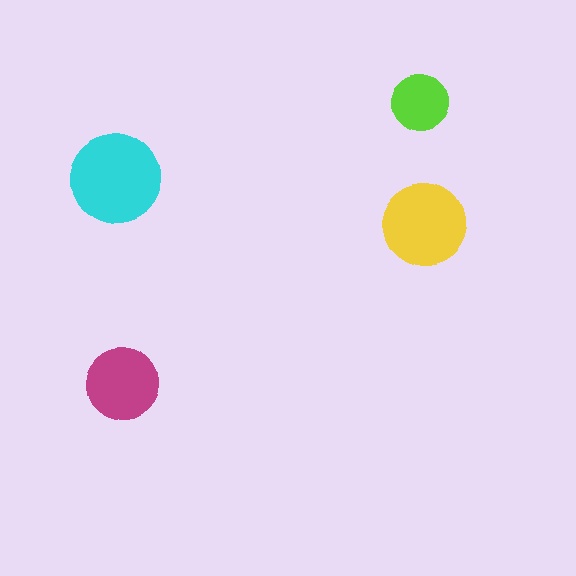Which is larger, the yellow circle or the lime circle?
The yellow one.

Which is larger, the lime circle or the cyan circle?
The cyan one.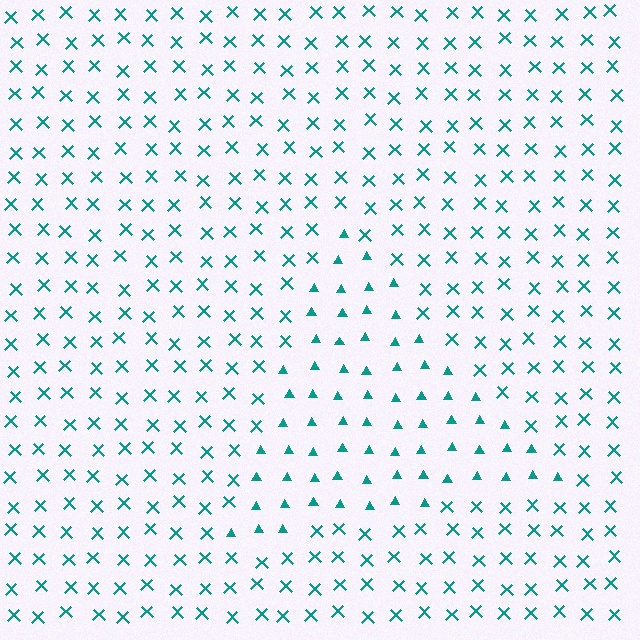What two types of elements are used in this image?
The image uses triangles inside the triangle region and X marks outside it.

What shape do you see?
I see a triangle.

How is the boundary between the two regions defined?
The boundary is defined by a change in element shape: triangles inside vs. X marks outside. All elements share the same color and spacing.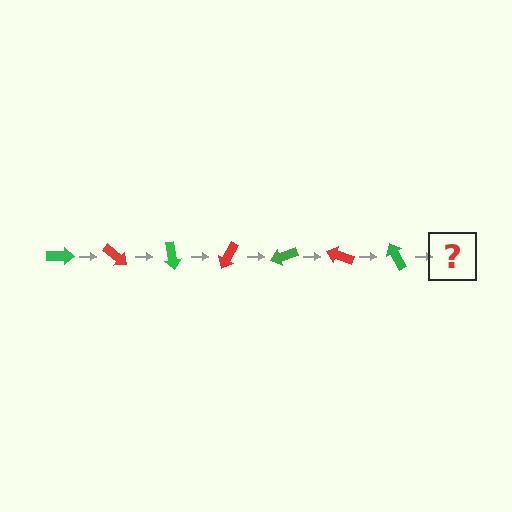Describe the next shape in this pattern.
It should be a red arrow, rotated 280 degrees from the start.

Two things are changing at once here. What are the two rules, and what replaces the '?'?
The two rules are that it rotates 40 degrees each step and the color cycles through green and red. The '?' should be a red arrow, rotated 280 degrees from the start.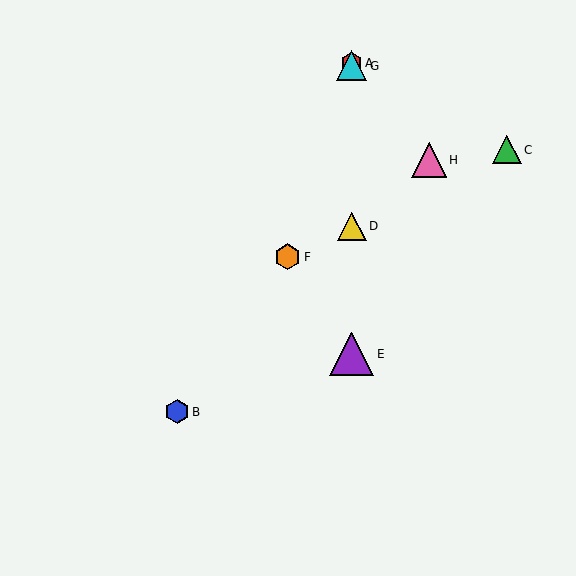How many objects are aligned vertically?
4 objects (A, D, E, G) are aligned vertically.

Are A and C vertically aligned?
No, A is at x≈352 and C is at x≈507.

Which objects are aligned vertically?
Objects A, D, E, G are aligned vertically.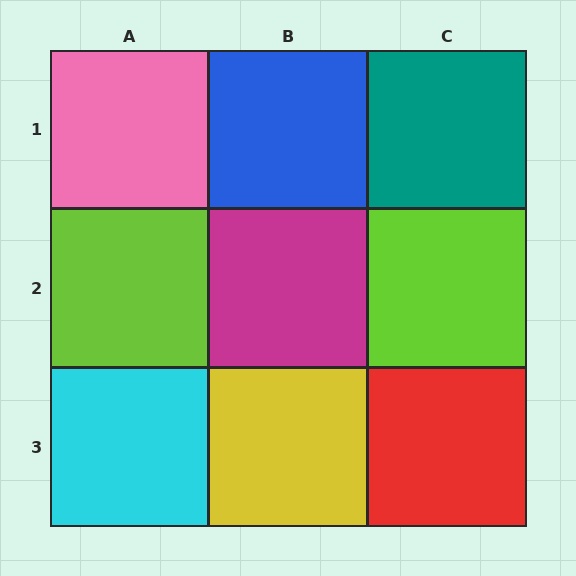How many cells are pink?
1 cell is pink.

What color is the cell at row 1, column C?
Teal.